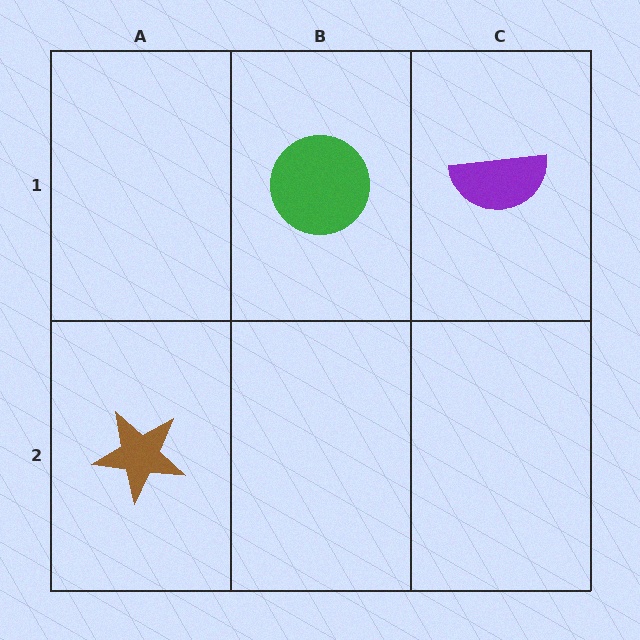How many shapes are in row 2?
1 shape.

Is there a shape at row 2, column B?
No, that cell is empty.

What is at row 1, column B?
A green circle.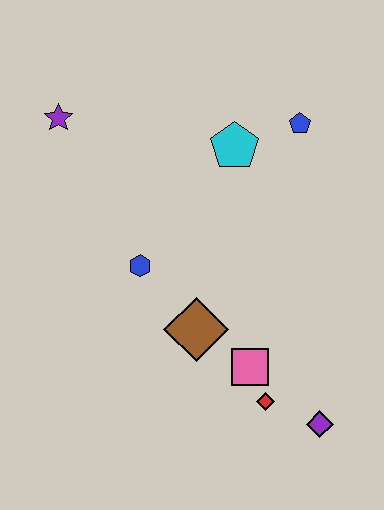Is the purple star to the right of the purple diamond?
No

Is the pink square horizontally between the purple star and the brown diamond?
No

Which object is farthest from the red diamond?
The purple star is farthest from the red diamond.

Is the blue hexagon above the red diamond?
Yes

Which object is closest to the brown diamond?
The pink square is closest to the brown diamond.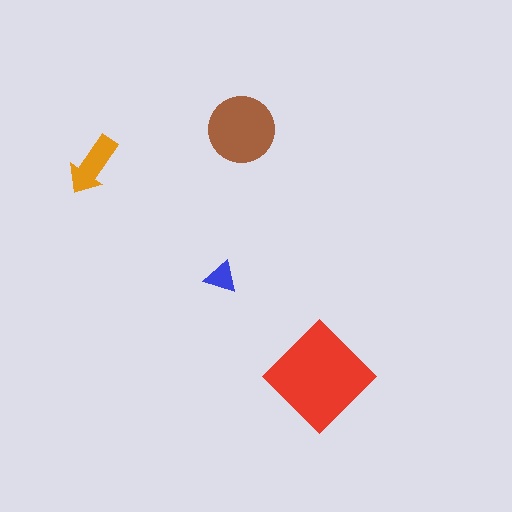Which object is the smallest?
The blue triangle.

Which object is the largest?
The red diamond.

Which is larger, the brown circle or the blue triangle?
The brown circle.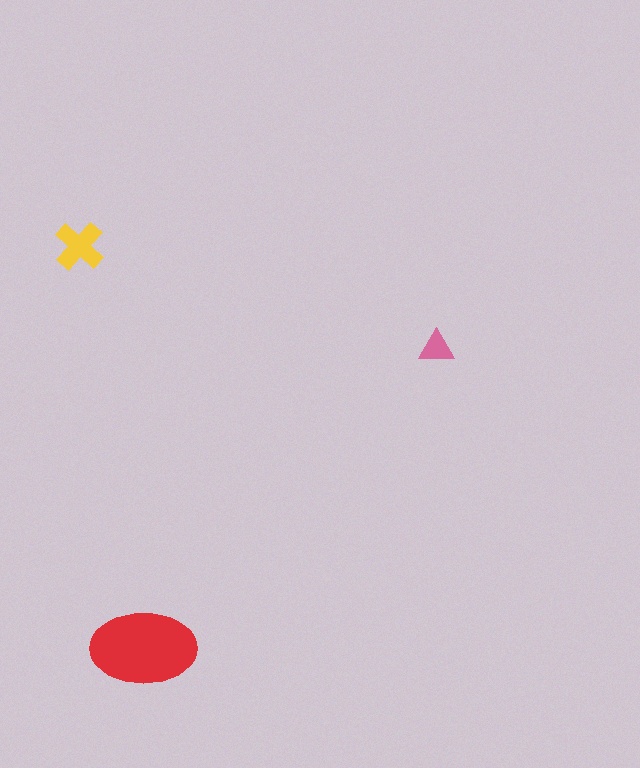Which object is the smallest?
The pink triangle.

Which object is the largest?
The red ellipse.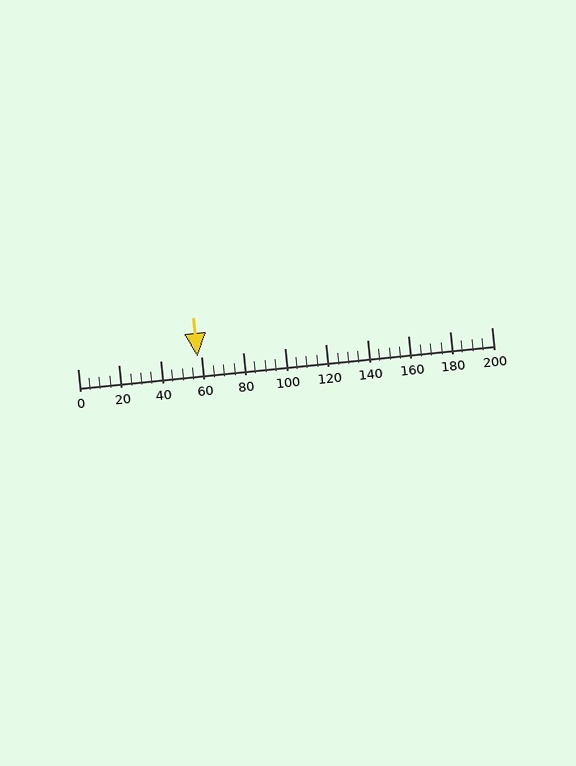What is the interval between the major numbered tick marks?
The major tick marks are spaced 20 units apart.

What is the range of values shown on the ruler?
The ruler shows values from 0 to 200.